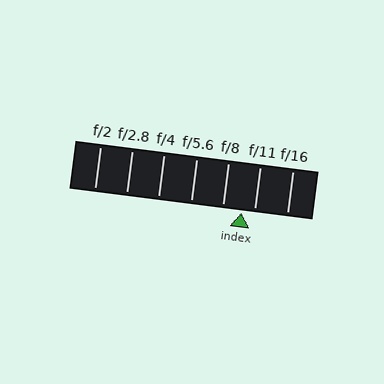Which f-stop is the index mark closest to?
The index mark is closest to f/11.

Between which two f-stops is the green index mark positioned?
The index mark is between f/8 and f/11.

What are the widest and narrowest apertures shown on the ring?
The widest aperture shown is f/2 and the narrowest is f/16.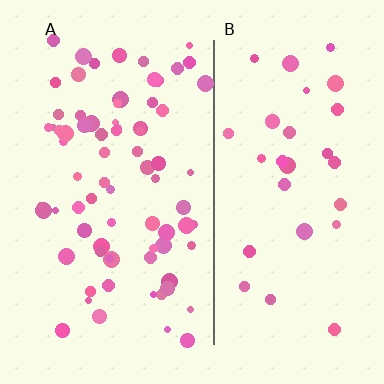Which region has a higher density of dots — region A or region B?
A (the left).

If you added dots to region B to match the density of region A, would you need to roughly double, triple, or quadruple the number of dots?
Approximately triple.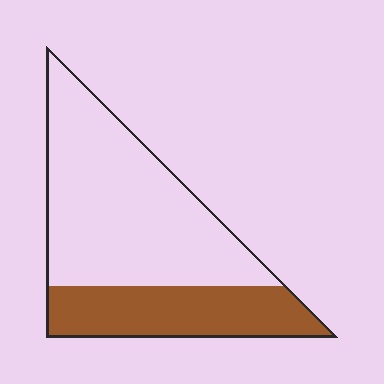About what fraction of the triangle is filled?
About one third (1/3).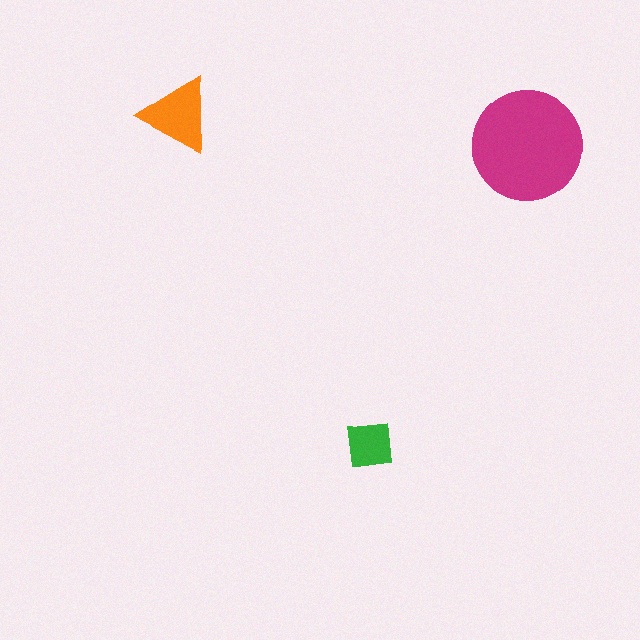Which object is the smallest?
The green square.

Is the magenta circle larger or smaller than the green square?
Larger.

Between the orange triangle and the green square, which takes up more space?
The orange triangle.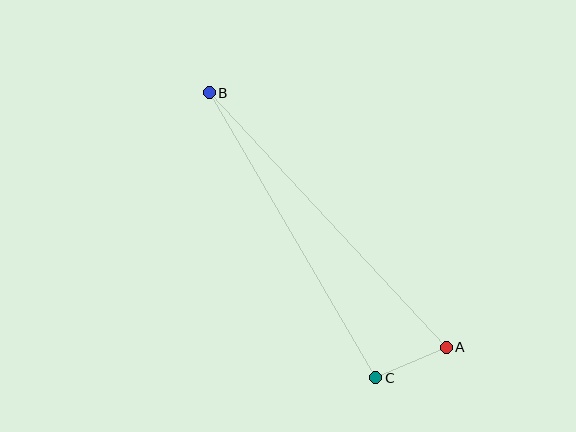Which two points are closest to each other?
Points A and C are closest to each other.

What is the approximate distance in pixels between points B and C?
The distance between B and C is approximately 330 pixels.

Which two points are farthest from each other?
Points A and B are farthest from each other.